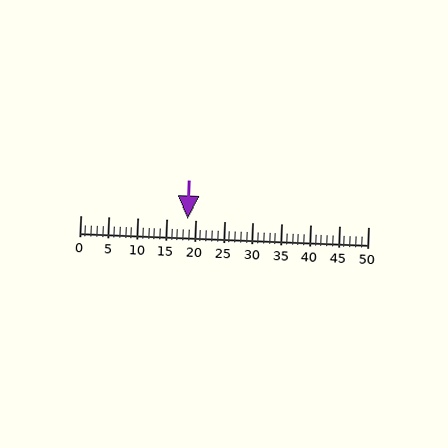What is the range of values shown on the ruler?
The ruler shows values from 0 to 50.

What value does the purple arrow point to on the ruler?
The purple arrow points to approximately 19.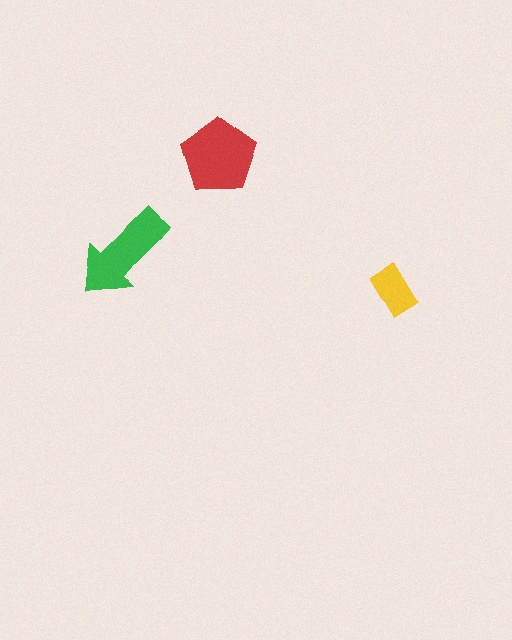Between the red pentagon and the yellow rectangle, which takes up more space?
The red pentagon.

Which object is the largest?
The red pentagon.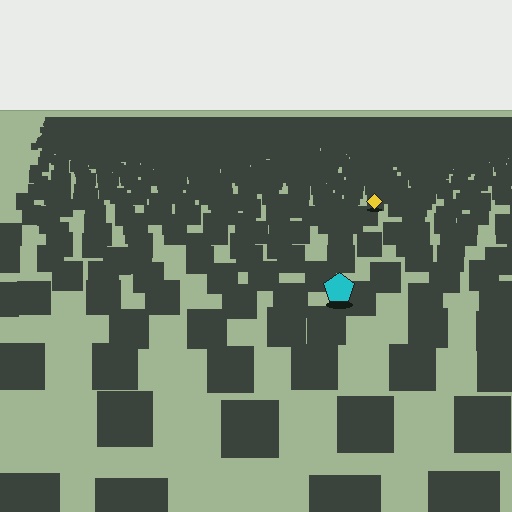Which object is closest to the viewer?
The cyan pentagon is closest. The texture marks near it are larger and more spread out.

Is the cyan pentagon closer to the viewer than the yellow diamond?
Yes. The cyan pentagon is closer — you can tell from the texture gradient: the ground texture is coarser near it.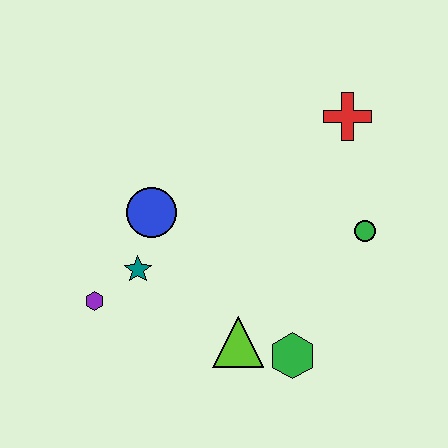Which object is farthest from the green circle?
The purple hexagon is farthest from the green circle.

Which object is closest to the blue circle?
The teal star is closest to the blue circle.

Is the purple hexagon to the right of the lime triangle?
No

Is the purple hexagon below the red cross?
Yes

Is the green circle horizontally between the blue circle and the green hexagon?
No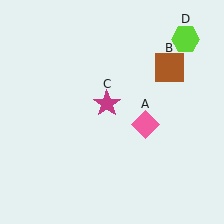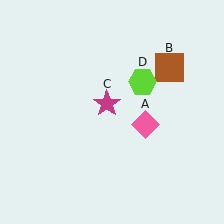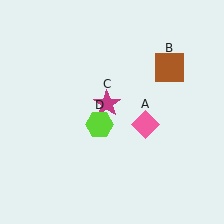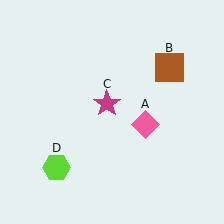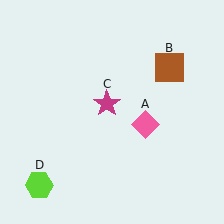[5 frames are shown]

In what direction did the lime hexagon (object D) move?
The lime hexagon (object D) moved down and to the left.